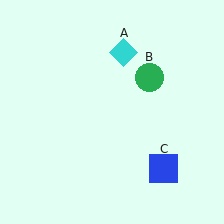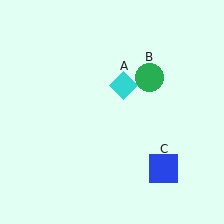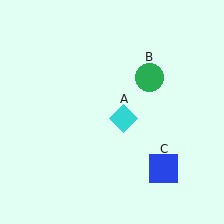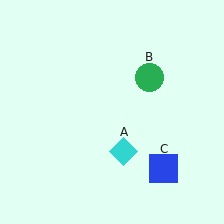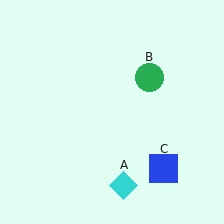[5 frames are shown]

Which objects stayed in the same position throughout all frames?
Green circle (object B) and blue square (object C) remained stationary.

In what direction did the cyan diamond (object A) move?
The cyan diamond (object A) moved down.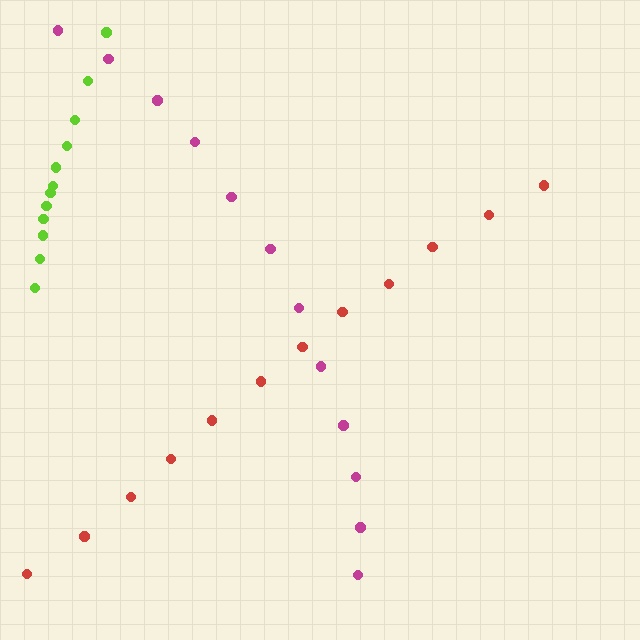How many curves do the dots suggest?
There are 3 distinct paths.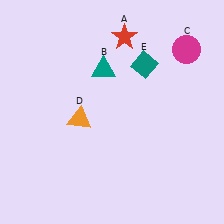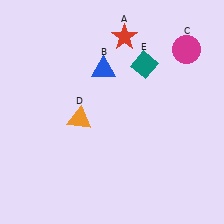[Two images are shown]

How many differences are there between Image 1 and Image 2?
There is 1 difference between the two images.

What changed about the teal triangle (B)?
In Image 1, B is teal. In Image 2, it changed to blue.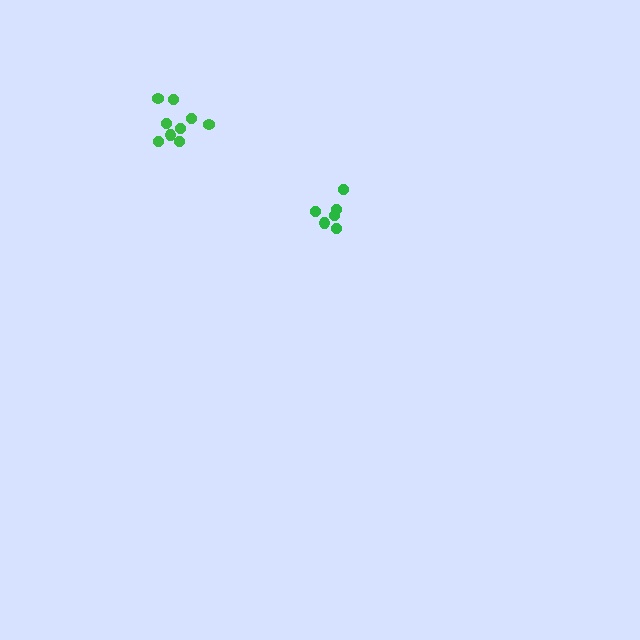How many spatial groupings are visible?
There are 2 spatial groupings.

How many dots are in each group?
Group 1: 6 dots, Group 2: 9 dots (15 total).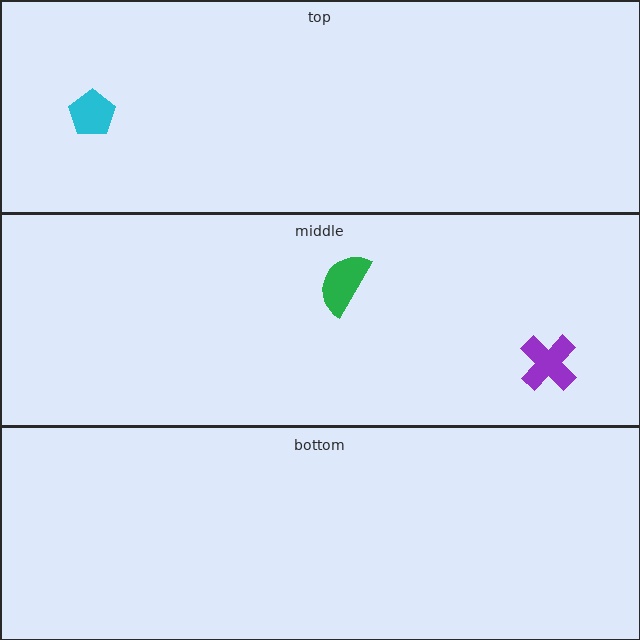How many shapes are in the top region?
1.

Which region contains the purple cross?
The middle region.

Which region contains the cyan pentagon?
The top region.